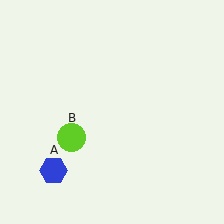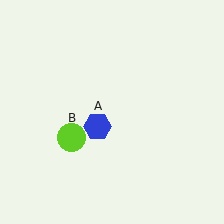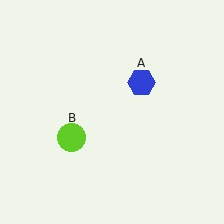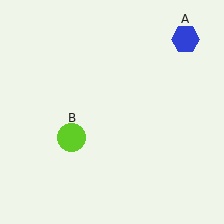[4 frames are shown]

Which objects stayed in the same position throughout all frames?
Lime circle (object B) remained stationary.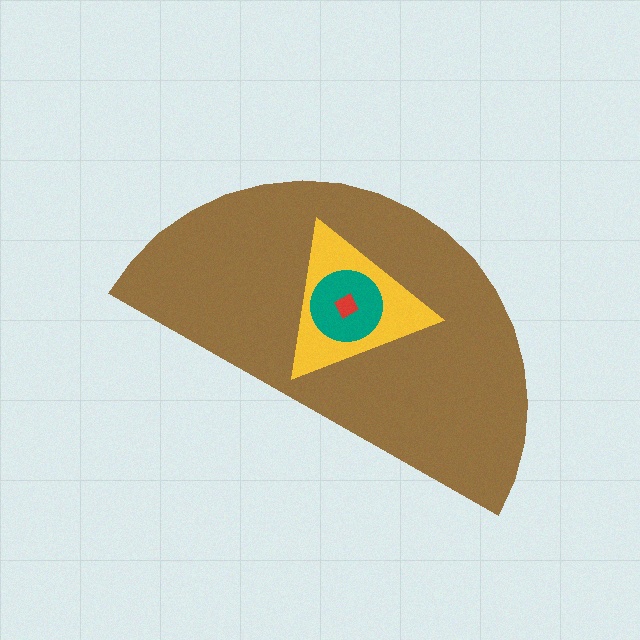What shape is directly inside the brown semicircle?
The yellow triangle.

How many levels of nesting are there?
4.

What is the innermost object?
The red square.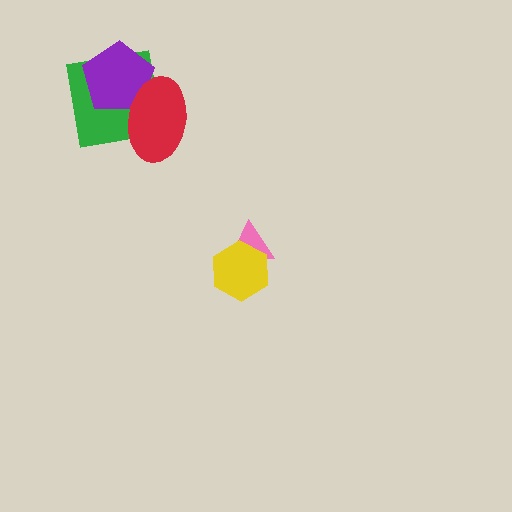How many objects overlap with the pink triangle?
1 object overlaps with the pink triangle.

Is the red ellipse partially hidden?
No, no other shape covers it.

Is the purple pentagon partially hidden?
Yes, it is partially covered by another shape.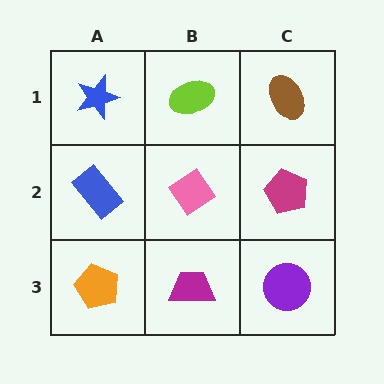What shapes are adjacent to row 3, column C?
A magenta pentagon (row 2, column C), a magenta trapezoid (row 3, column B).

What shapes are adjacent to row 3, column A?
A blue rectangle (row 2, column A), a magenta trapezoid (row 3, column B).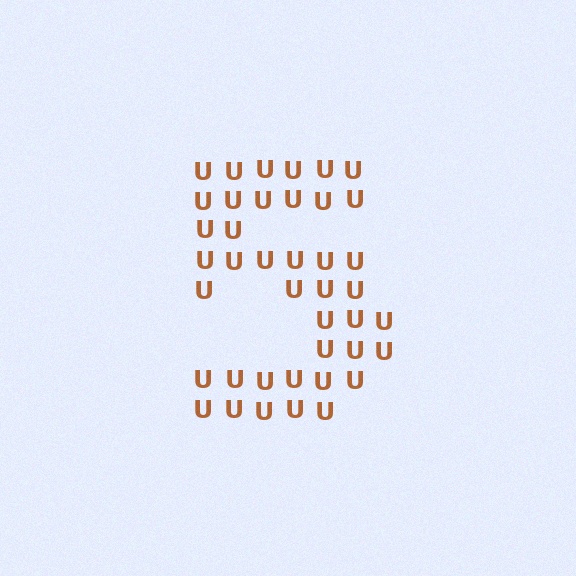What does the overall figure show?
The overall figure shows the digit 5.